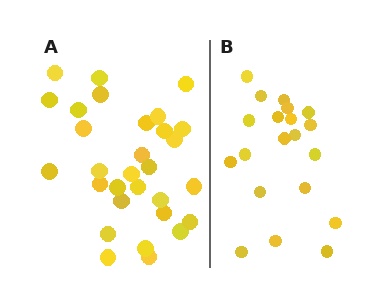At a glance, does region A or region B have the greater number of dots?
Region A (the left region) has more dots.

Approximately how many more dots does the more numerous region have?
Region A has roughly 10 or so more dots than region B.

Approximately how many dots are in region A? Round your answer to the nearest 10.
About 30 dots.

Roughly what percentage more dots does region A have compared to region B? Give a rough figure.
About 50% more.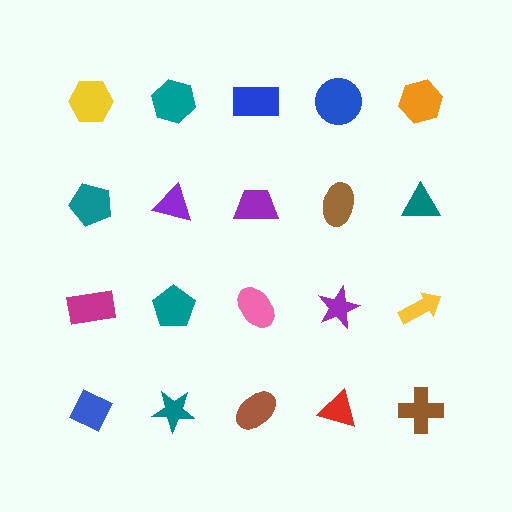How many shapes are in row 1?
5 shapes.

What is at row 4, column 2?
A teal star.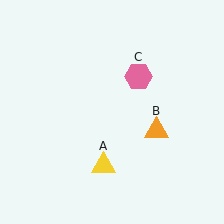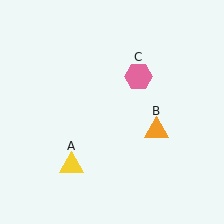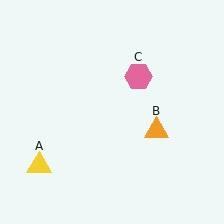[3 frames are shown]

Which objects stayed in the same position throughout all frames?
Orange triangle (object B) and pink hexagon (object C) remained stationary.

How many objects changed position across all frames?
1 object changed position: yellow triangle (object A).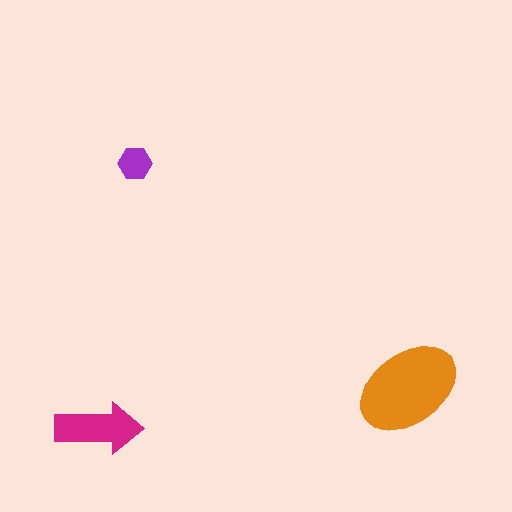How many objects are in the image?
There are 3 objects in the image.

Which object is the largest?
The orange ellipse.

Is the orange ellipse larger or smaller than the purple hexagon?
Larger.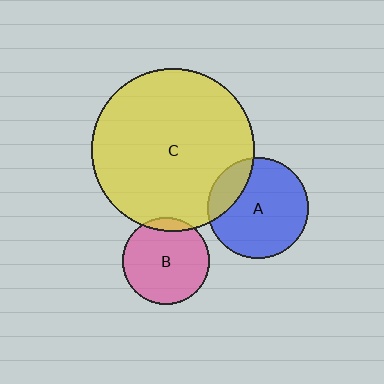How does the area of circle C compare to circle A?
Approximately 2.6 times.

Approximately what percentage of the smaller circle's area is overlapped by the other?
Approximately 20%.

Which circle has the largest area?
Circle C (yellow).